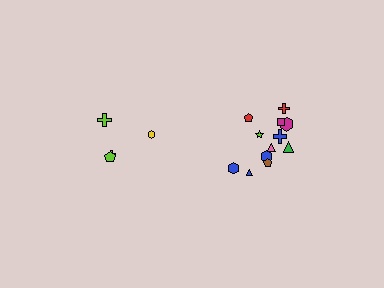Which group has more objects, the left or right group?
The right group.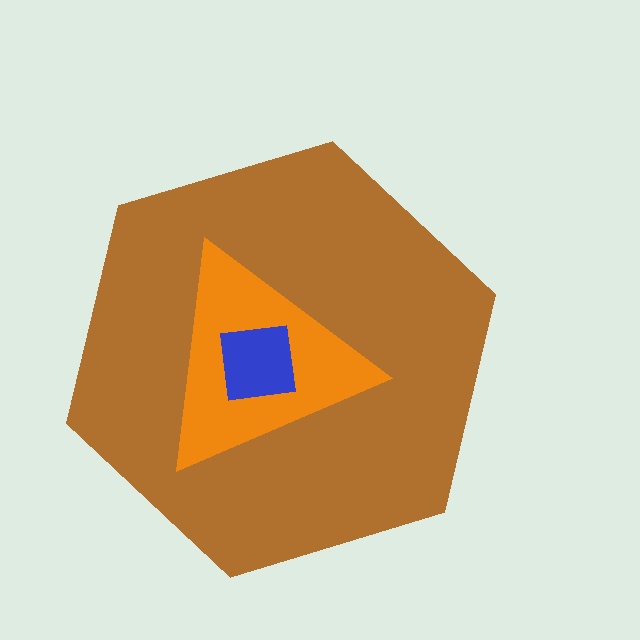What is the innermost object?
The blue square.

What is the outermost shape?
The brown hexagon.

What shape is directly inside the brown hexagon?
The orange triangle.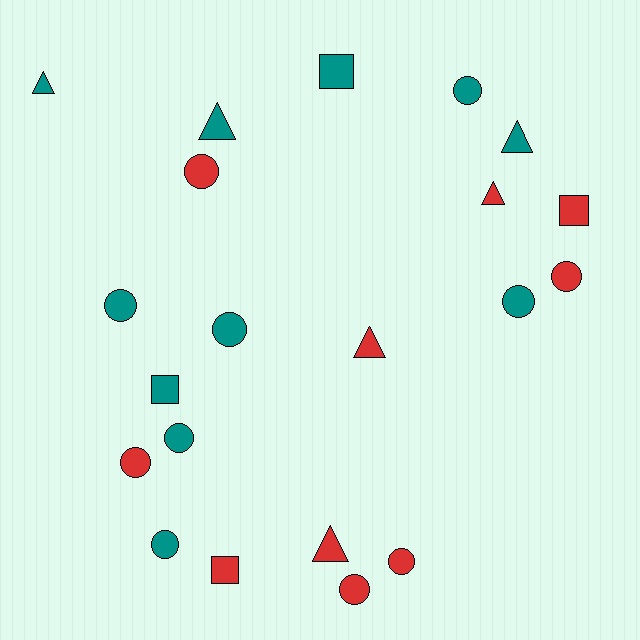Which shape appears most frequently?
Circle, with 11 objects.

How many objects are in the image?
There are 21 objects.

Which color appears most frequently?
Teal, with 11 objects.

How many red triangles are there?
There are 3 red triangles.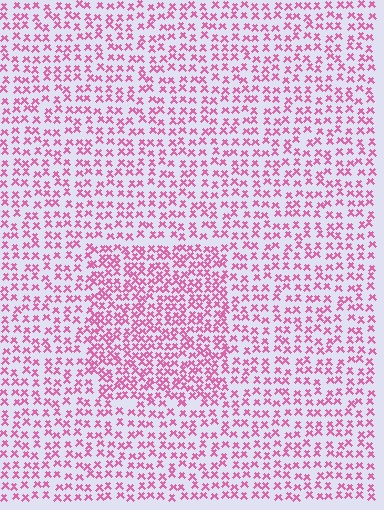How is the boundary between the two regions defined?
The boundary is defined by a change in element density (approximately 1.6x ratio). All elements are the same color, size, and shape.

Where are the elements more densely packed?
The elements are more densely packed inside the rectangle boundary.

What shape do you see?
I see a rectangle.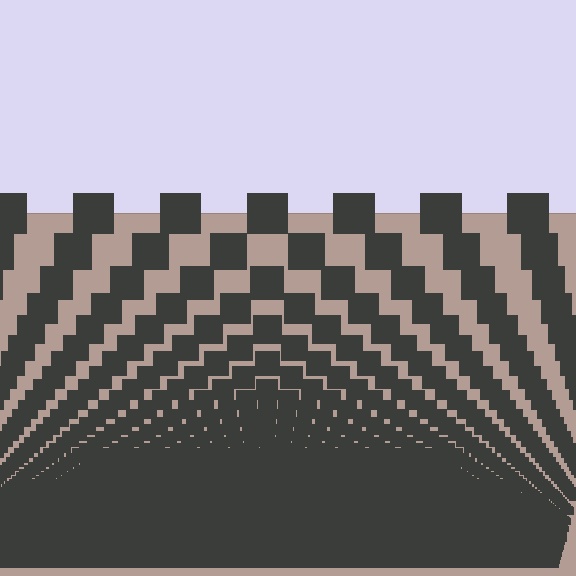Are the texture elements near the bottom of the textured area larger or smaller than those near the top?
Smaller. The gradient is inverted — elements near the bottom are smaller and denser.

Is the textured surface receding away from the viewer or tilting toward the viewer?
The surface appears to tilt toward the viewer. Texture elements get larger and sparser toward the top.